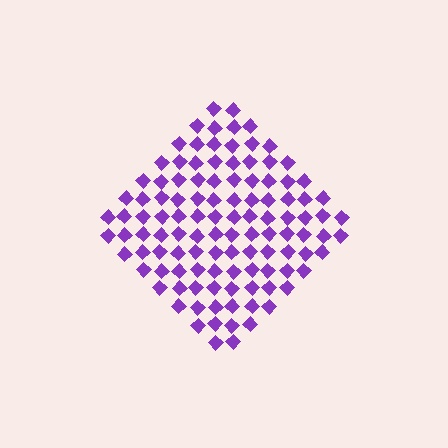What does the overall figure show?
The overall figure shows a diamond.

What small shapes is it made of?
It is made of small diamonds.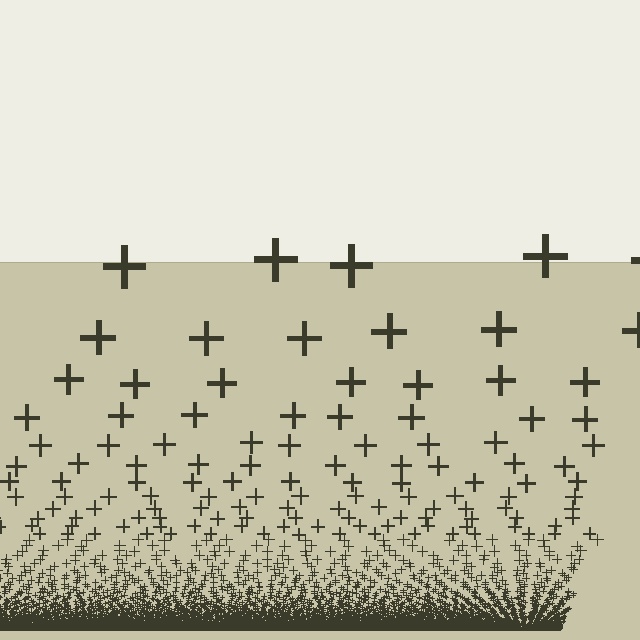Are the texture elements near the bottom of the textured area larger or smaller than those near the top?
Smaller. The gradient is inverted — elements near the bottom are smaller and denser.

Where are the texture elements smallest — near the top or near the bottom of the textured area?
Near the bottom.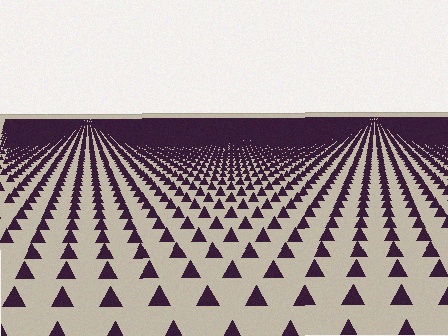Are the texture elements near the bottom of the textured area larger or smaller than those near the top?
Larger. Near the bottom, elements are closer to the viewer and appear at a bigger on-screen size.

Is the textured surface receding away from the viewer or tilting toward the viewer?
The surface is receding away from the viewer. Texture elements get smaller and denser toward the top.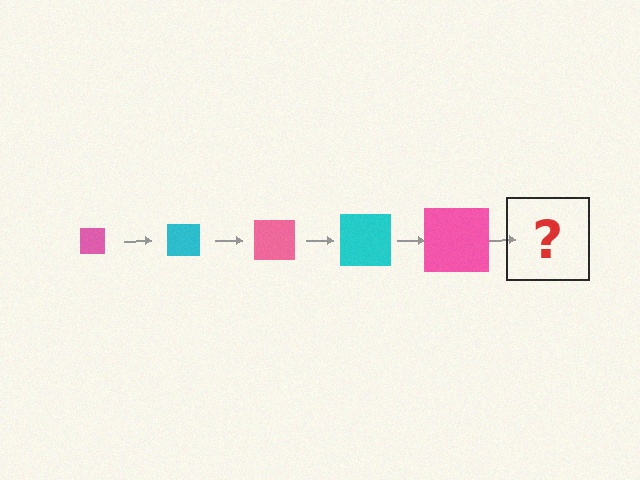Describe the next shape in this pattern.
It should be a cyan square, larger than the previous one.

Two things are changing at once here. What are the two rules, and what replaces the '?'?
The two rules are that the square grows larger each step and the color cycles through pink and cyan. The '?' should be a cyan square, larger than the previous one.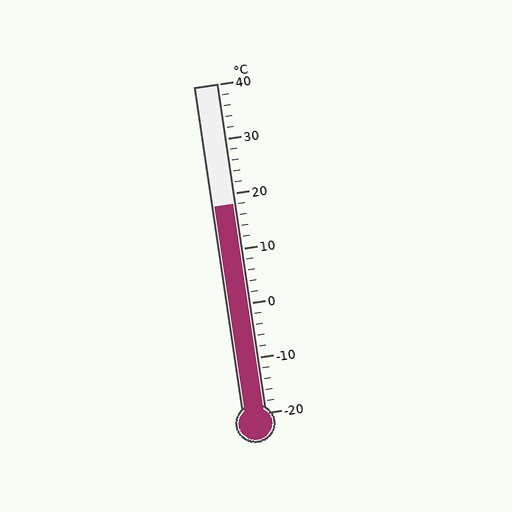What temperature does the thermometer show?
The thermometer shows approximately 18°C.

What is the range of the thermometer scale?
The thermometer scale ranges from -20°C to 40°C.